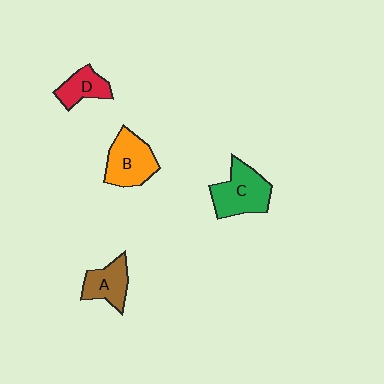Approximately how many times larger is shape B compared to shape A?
Approximately 1.3 times.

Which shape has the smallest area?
Shape D (red).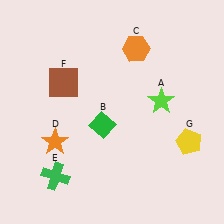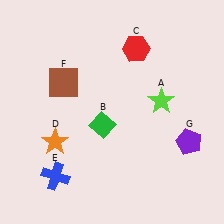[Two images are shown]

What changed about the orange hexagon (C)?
In Image 1, C is orange. In Image 2, it changed to red.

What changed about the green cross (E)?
In Image 1, E is green. In Image 2, it changed to blue.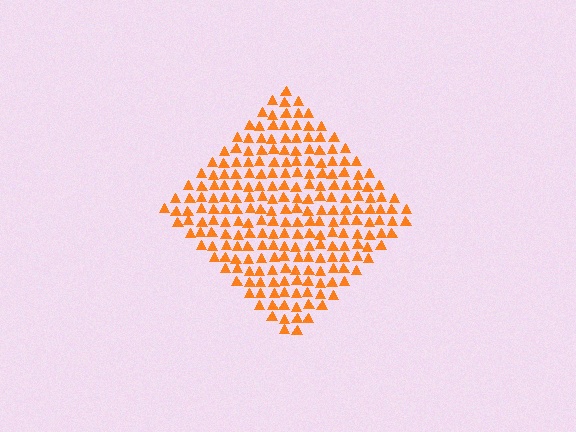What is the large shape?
The large shape is a diamond.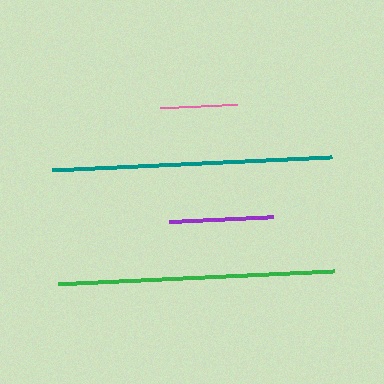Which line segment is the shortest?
The pink line is the shortest at approximately 77 pixels.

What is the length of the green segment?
The green segment is approximately 276 pixels long.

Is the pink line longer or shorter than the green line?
The green line is longer than the pink line.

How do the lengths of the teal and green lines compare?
The teal and green lines are approximately the same length.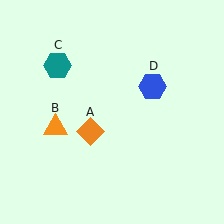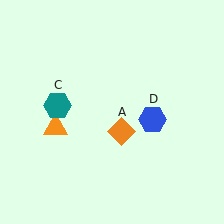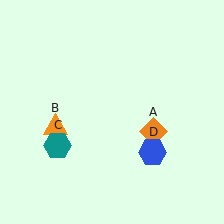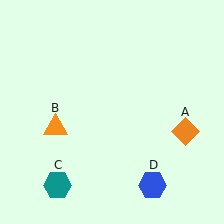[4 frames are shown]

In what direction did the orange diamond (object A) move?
The orange diamond (object A) moved right.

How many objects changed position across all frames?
3 objects changed position: orange diamond (object A), teal hexagon (object C), blue hexagon (object D).